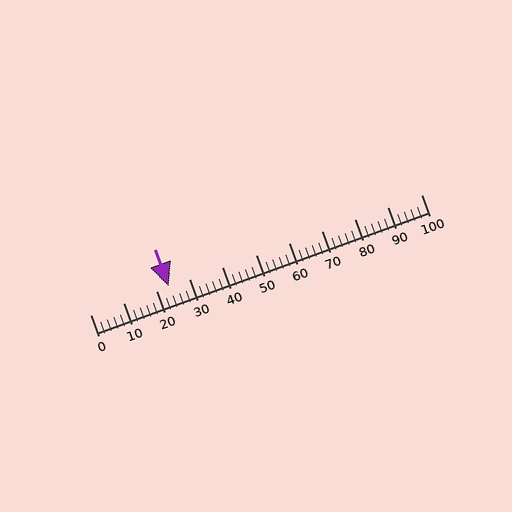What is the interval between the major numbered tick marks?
The major tick marks are spaced 10 units apart.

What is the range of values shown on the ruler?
The ruler shows values from 0 to 100.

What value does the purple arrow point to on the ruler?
The purple arrow points to approximately 24.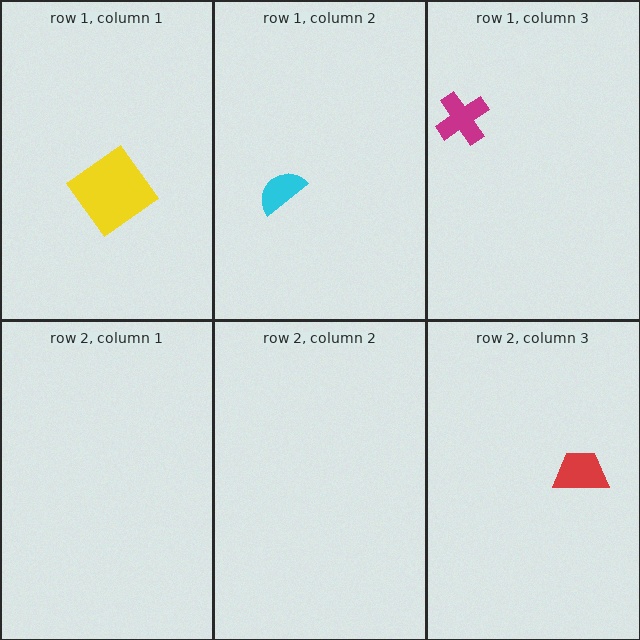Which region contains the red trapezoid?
The row 2, column 3 region.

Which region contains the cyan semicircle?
The row 1, column 2 region.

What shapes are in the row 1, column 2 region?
The cyan semicircle.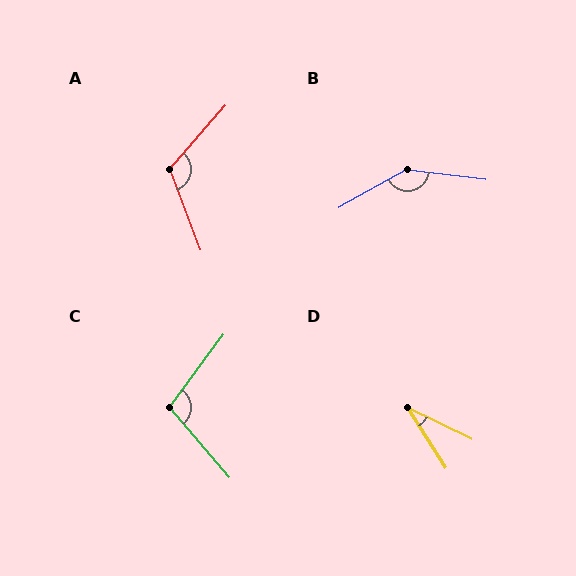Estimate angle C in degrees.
Approximately 103 degrees.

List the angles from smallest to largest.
D (32°), C (103°), A (118°), B (143°).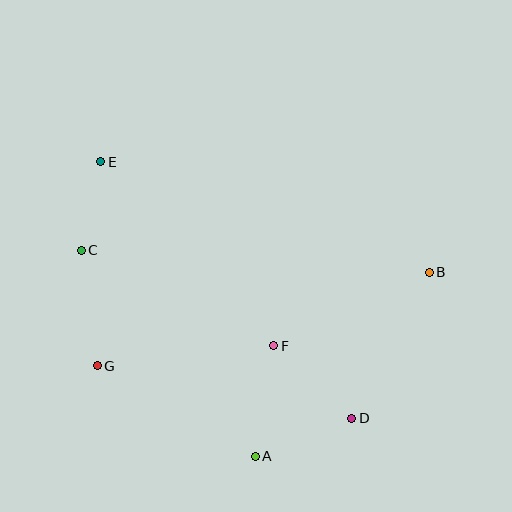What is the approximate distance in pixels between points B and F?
The distance between B and F is approximately 172 pixels.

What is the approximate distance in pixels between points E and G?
The distance between E and G is approximately 204 pixels.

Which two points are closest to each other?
Points C and E are closest to each other.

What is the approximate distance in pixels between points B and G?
The distance between B and G is approximately 345 pixels.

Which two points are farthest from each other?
Points D and E are farthest from each other.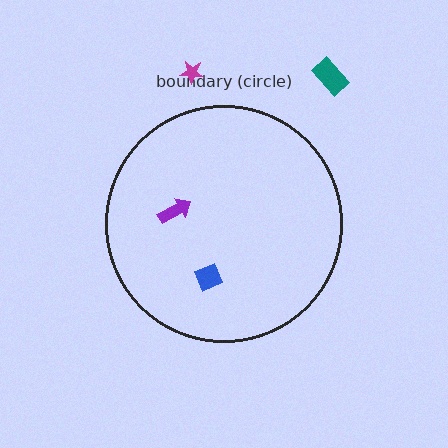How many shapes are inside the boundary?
2 inside, 2 outside.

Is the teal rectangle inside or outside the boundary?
Outside.